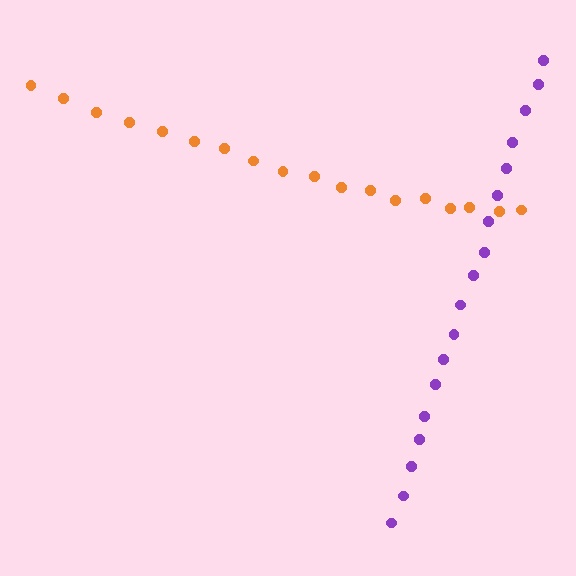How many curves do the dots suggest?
There are 2 distinct paths.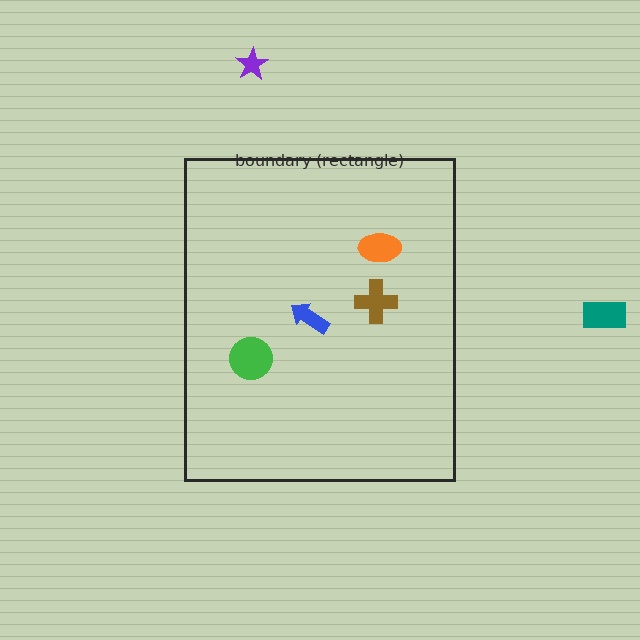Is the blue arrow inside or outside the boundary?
Inside.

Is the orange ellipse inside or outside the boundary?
Inside.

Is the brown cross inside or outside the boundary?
Inside.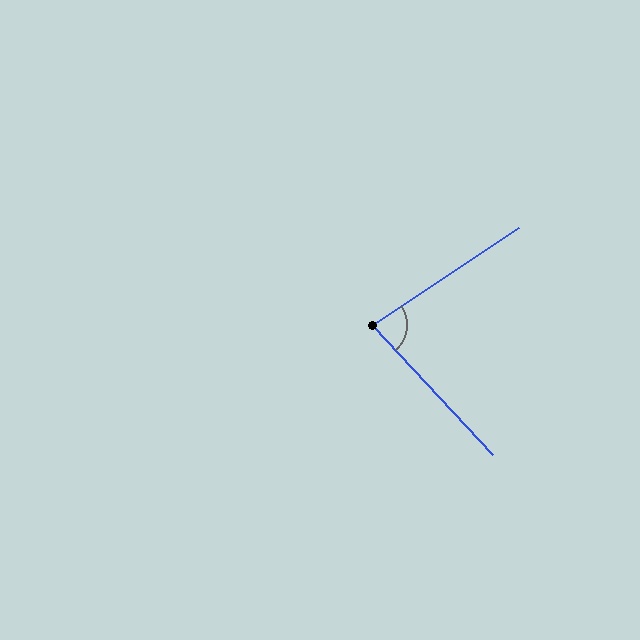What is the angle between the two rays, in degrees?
Approximately 81 degrees.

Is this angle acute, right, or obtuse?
It is acute.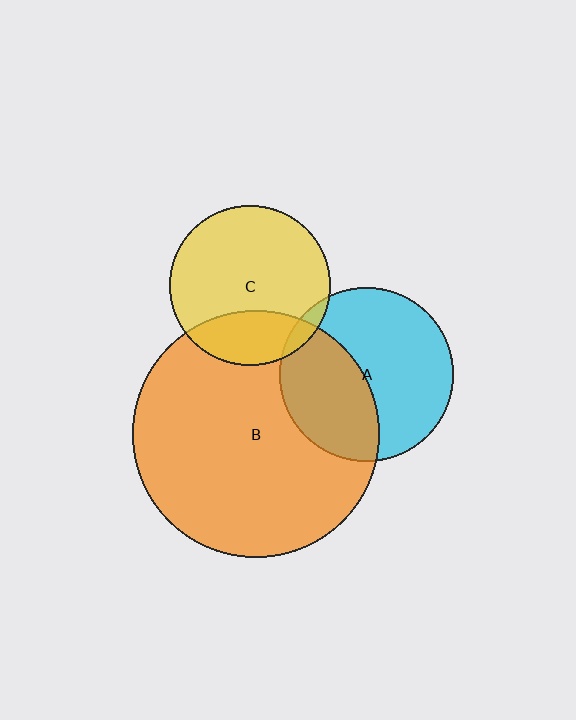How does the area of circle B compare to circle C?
Approximately 2.4 times.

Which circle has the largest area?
Circle B (orange).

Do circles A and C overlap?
Yes.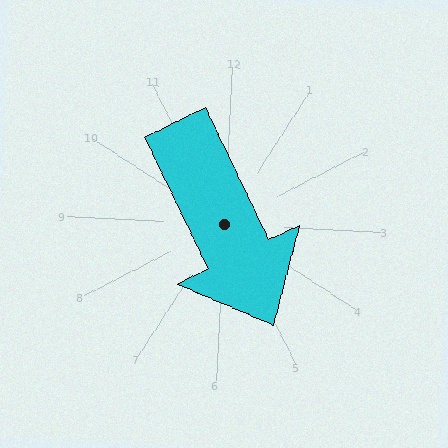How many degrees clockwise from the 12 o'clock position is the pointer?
Approximately 151 degrees.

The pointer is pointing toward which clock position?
Roughly 5 o'clock.